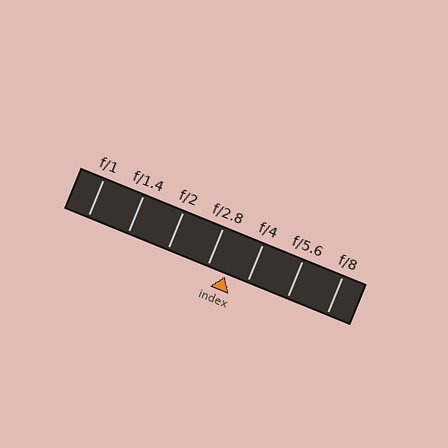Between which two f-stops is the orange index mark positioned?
The index mark is between f/2.8 and f/4.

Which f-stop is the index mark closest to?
The index mark is closest to f/2.8.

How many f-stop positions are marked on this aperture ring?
There are 7 f-stop positions marked.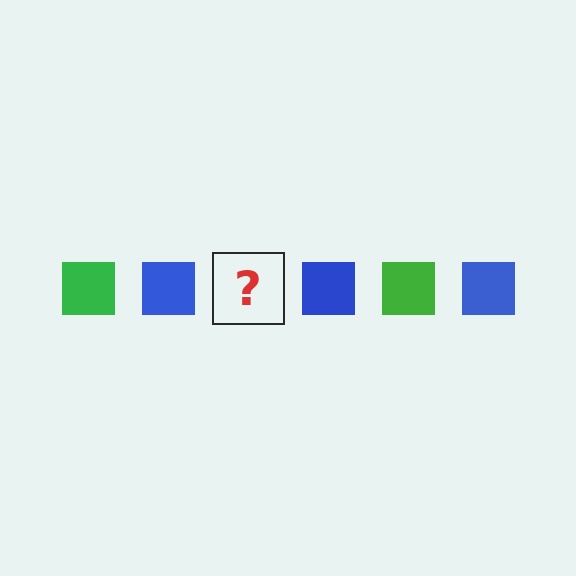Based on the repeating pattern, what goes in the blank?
The blank should be a green square.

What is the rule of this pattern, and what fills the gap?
The rule is that the pattern cycles through green, blue squares. The gap should be filled with a green square.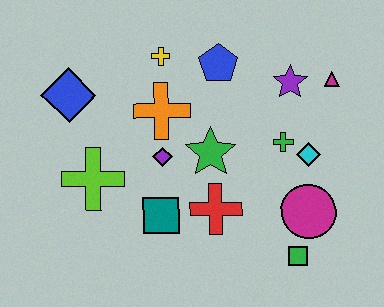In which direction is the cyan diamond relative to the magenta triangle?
The cyan diamond is below the magenta triangle.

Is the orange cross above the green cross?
Yes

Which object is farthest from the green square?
The blue diamond is farthest from the green square.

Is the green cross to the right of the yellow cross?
Yes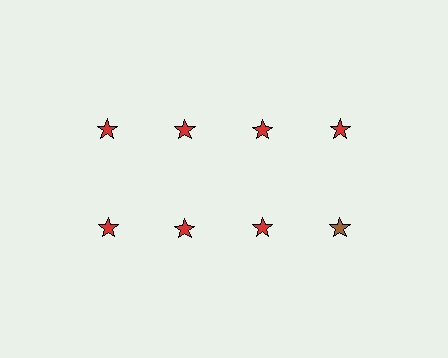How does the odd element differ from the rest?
It has a different color: brown instead of red.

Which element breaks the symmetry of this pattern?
The brown star in the second row, second from right column breaks the symmetry. All other shapes are red stars.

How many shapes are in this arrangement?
There are 8 shapes arranged in a grid pattern.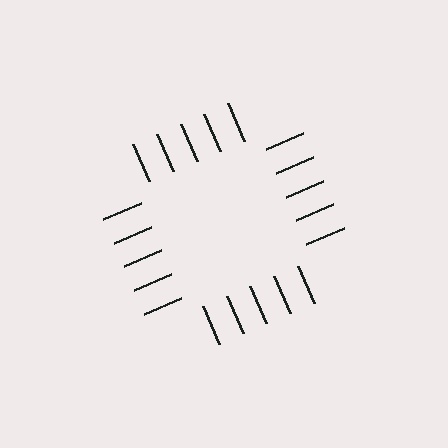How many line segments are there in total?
20 — 5 along each of the 4 edges.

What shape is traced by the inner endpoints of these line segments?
An illusory square — the line segments terminate on its edges but no continuous stroke is drawn.